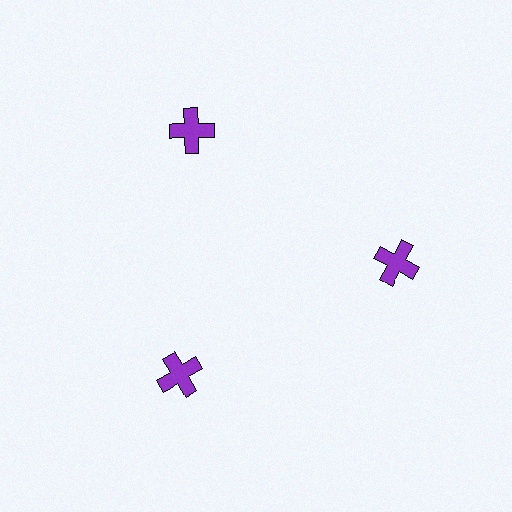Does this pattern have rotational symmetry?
Yes, this pattern has 3-fold rotational symmetry. It looks the same after rotating 120 degrees around the center.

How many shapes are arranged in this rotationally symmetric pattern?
There are 3 shapes, arranged in 3 groups of 1.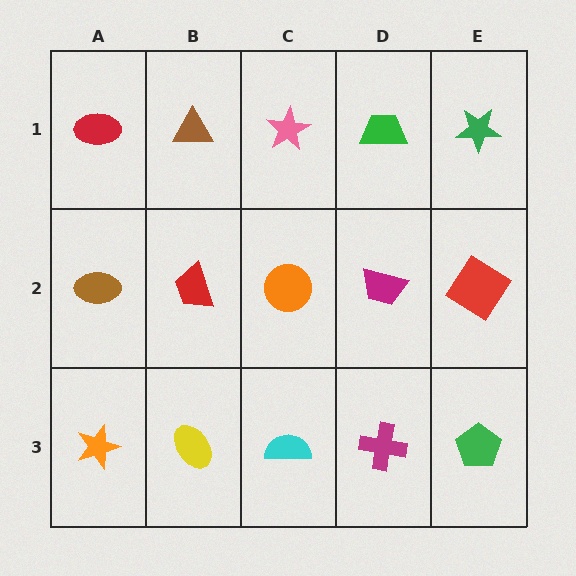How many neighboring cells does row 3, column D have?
3.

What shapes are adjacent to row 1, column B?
A red trapezoid (row 2, column B), a red ellipse (row 1, column A), a pink star (row 1, column C).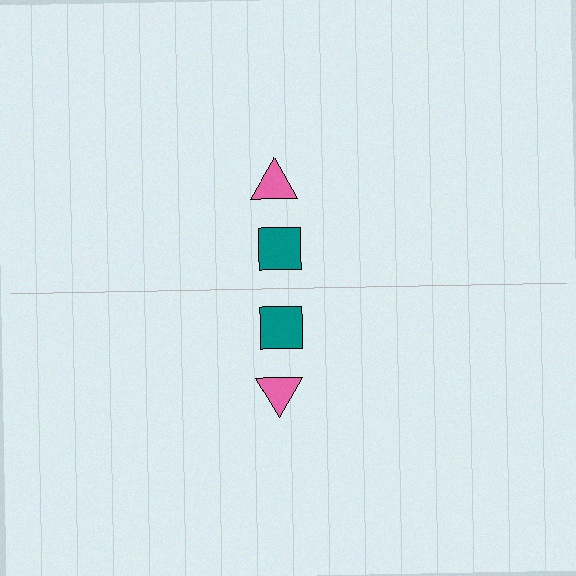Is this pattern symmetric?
Yes, this pattern has bilateral (reflection) symmetry.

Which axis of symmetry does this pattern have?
The pattern has a horizontal axis of symmetry running through the center of the image.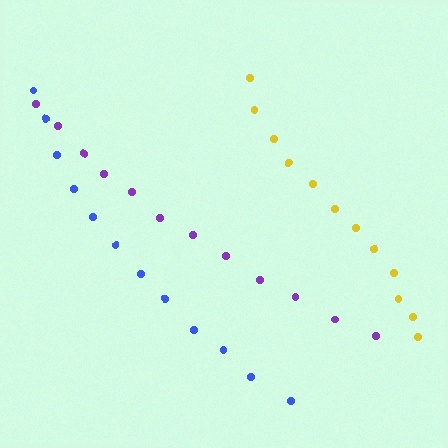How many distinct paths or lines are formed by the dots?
There are 3 distinct paths.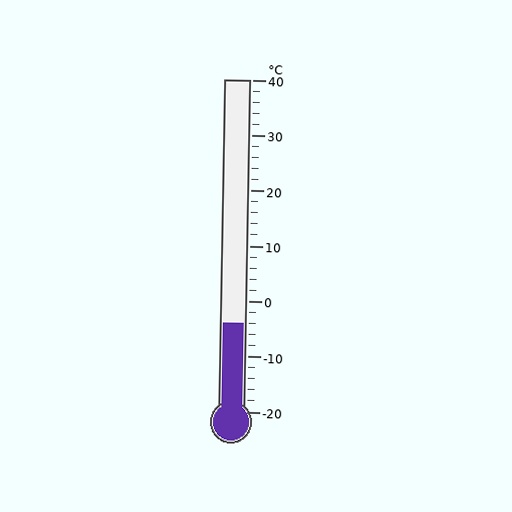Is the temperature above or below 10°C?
The temperature is below 10°C.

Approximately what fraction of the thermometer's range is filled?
The thermometer is filled to approximately 25% of its range.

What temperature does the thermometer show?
The thermometer shows approximately -4°C.